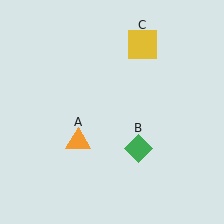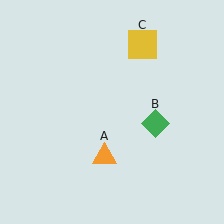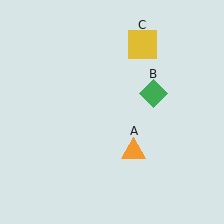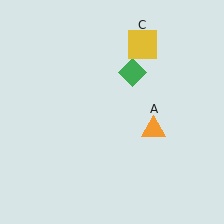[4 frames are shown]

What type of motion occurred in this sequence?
The orange triangle (object A), green diamond (object B) rotated counterclockwise around the center of the scene.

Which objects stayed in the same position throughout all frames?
Yellow square (object C) remained stationary.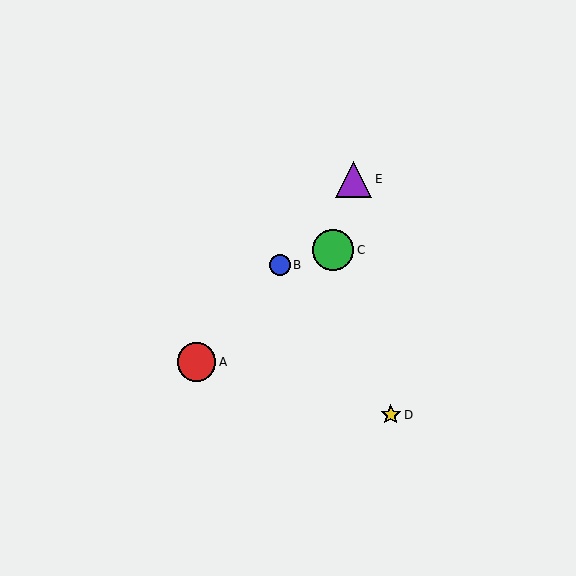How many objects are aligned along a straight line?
3 objects (A, B, E) are aligned along a straight line.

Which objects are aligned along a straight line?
Objects A, B, E are aligned along a straight line.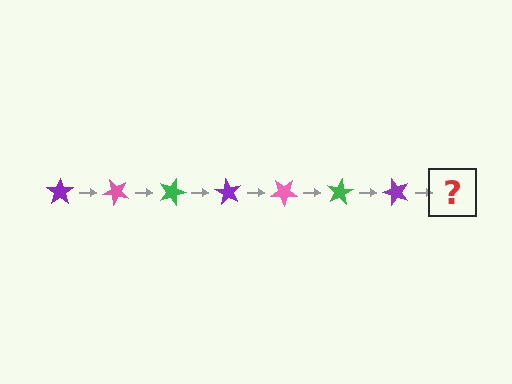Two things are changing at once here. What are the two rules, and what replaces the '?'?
The two rules are that it rotates 45 degrees each step and the color cycles through purple, pink, and green. The '?' should be a pink star, rotated 315 degrees from the start.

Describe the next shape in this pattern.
It should be a pink star, rotated 315 degrees from the start.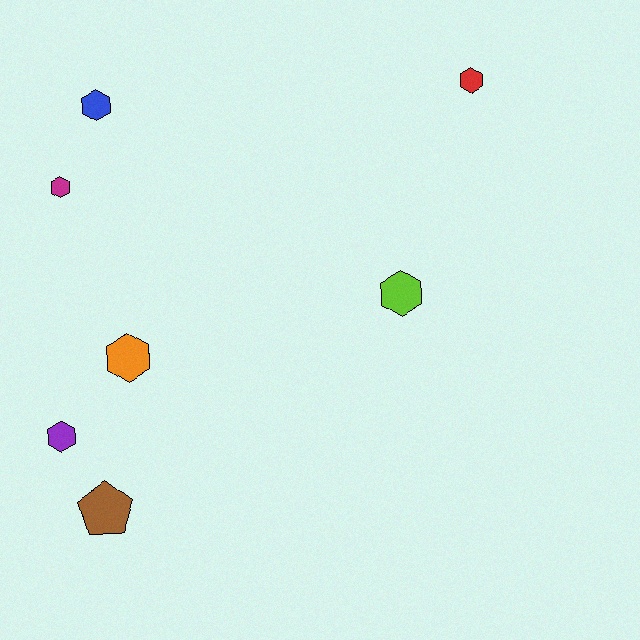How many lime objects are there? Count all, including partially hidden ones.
There is 1 lime object.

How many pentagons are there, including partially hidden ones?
There is 1 pentagon.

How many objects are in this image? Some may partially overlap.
There are 7 objects.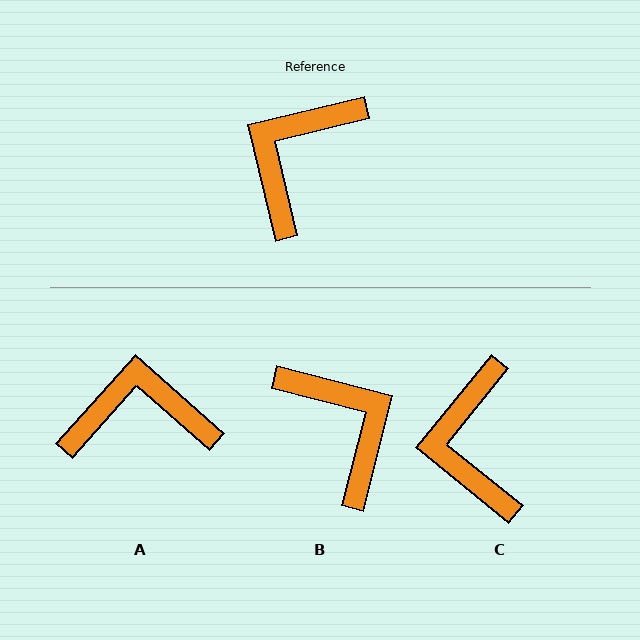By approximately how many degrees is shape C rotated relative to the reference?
Approximately 37 degrees counter-clockwise.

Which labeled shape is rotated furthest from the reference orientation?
B, about 118 degrees away.